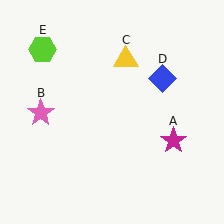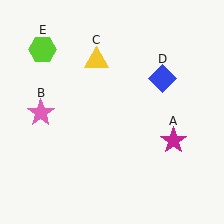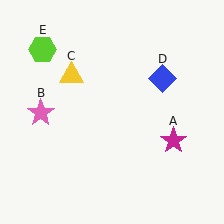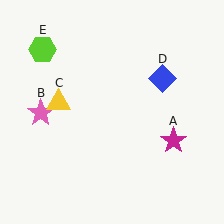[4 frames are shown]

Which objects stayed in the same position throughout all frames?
Magenta star (object A) and pink star (object B) and blue diamond (object D) and lime hexagon (object E) remained stationary.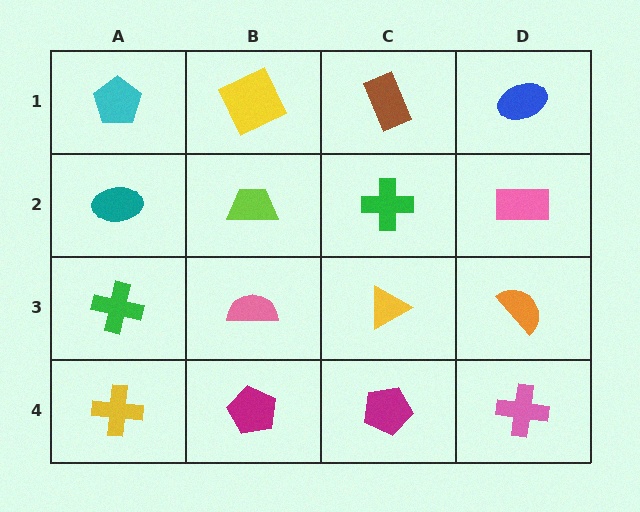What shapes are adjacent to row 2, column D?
A blue ellipse (row 1, column D), an orange semicircle (row 3, column D), a green cross (row 2, column C).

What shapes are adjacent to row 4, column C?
A yellow triangle (row 3, column C), a magenta pentagon (row 4, column B), a pink cross (row 4, column D).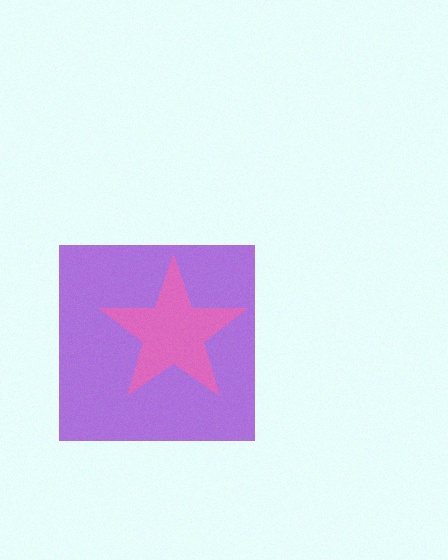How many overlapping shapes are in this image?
There are 2 overlapping shapes in the image.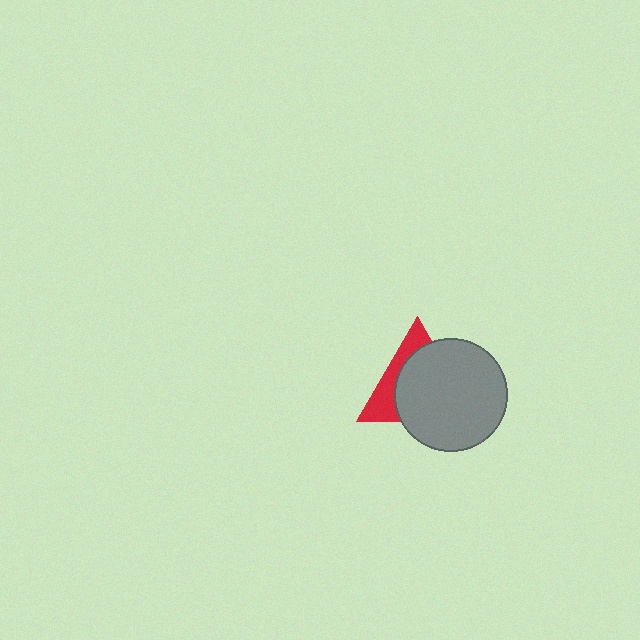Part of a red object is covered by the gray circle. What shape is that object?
It is a triangle.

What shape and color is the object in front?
The object in front is a gray circle.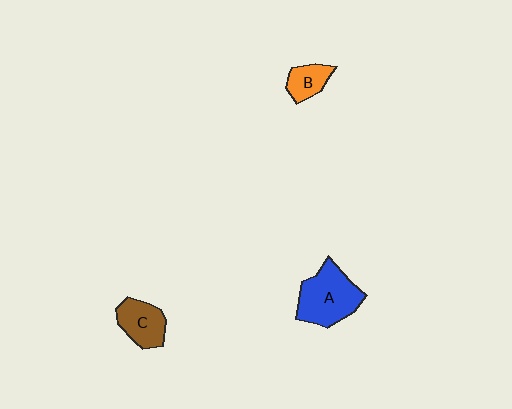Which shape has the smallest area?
Shape B (orange).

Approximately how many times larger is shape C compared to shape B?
Approximately 1.5 times.